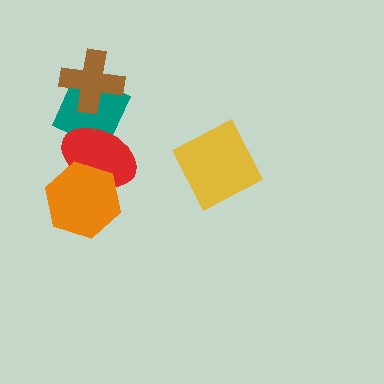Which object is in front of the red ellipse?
The orange hexagon is in front of the red ellipse.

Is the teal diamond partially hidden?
Yes, it is partially covered by another shape.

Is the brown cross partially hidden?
No, no other shape covers it.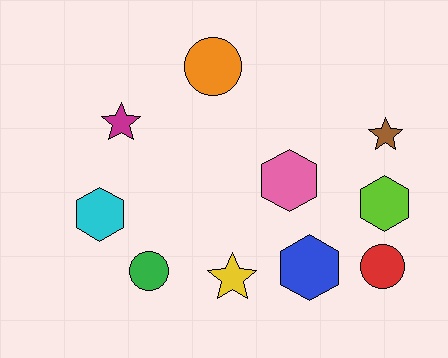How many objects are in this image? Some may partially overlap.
There are 10 objects.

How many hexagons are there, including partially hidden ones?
There are 4 hexagons.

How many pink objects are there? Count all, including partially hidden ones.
There is 1 pink object.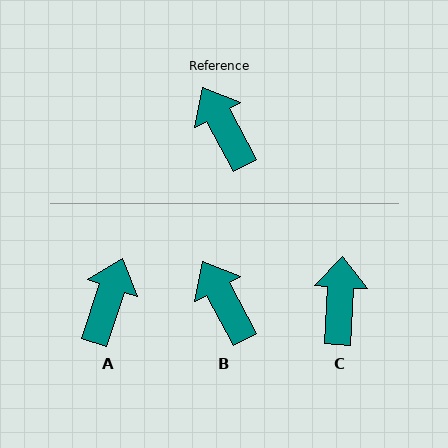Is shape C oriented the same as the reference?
No, it is off by about 32 degrees.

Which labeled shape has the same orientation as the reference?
B.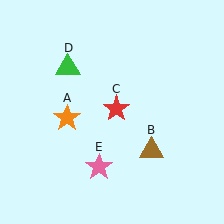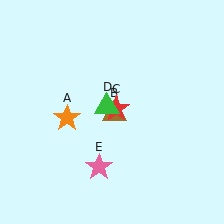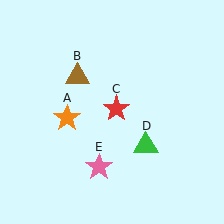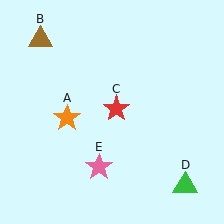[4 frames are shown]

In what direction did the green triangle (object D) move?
The green triangle (object D) moved down and to the right.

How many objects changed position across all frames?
2 objects changed position: brown triangle (object B), green triangle (object D).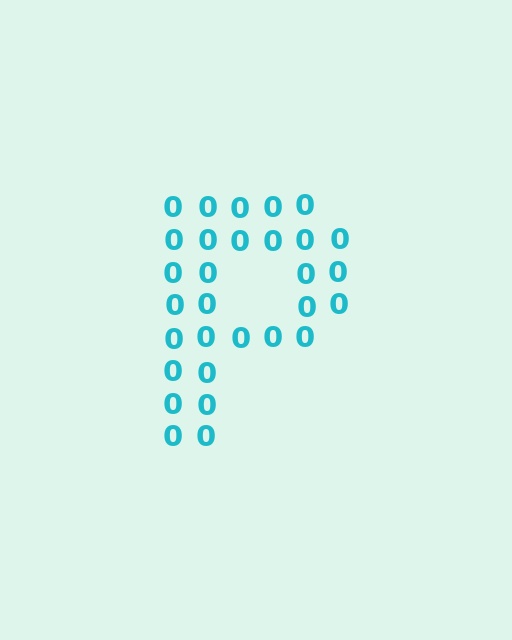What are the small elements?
The small elements are digit 0's.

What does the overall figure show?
The overall figure shows the letter P.